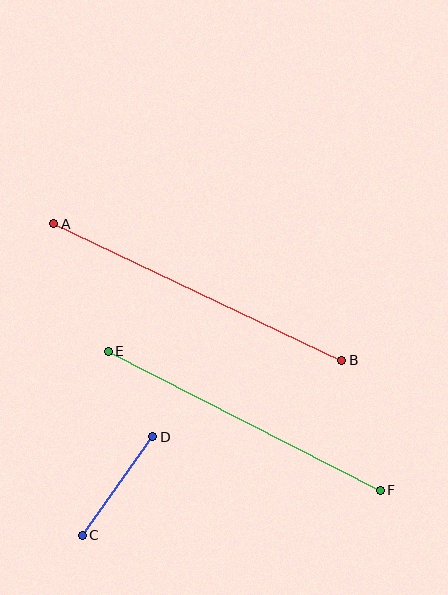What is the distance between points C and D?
The distance is approximately 121 pixels.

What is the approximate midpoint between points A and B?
The midpoint is at approximately (198, 292) pixels.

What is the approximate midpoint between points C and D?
The midpoint is at approximately (118, 486) pixels.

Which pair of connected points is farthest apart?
Points A and B are farthest apart.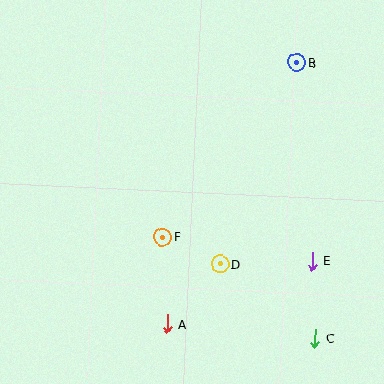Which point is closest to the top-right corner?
Point B is closest to the top-right corner.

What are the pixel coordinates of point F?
Point F is at (163, 237).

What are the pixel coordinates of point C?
Point C is at (315, 338).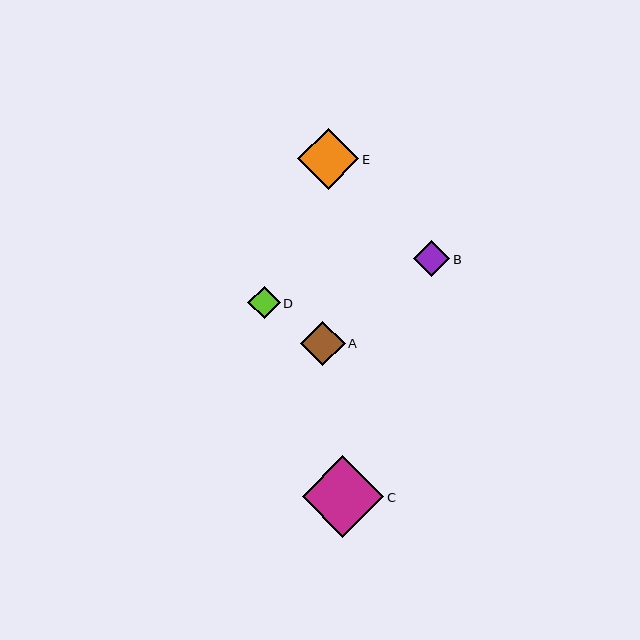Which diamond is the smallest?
Diamond D is the smallest with a size of approximately 32 pixels.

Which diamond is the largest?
Diamond C is the largest with a size of approximately 82 pixels.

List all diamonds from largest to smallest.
From largest to smallest: C, E, A, B, D.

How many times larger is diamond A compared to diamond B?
Diamond A is approximately 1.2 times the size of diamond B.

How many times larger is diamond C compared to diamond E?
Diamond C is approximately 1.3 times the size of diamond E.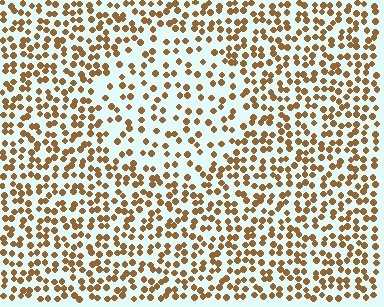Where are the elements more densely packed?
The elements are more densely packed outside the circle boundary.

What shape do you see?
I see a circle.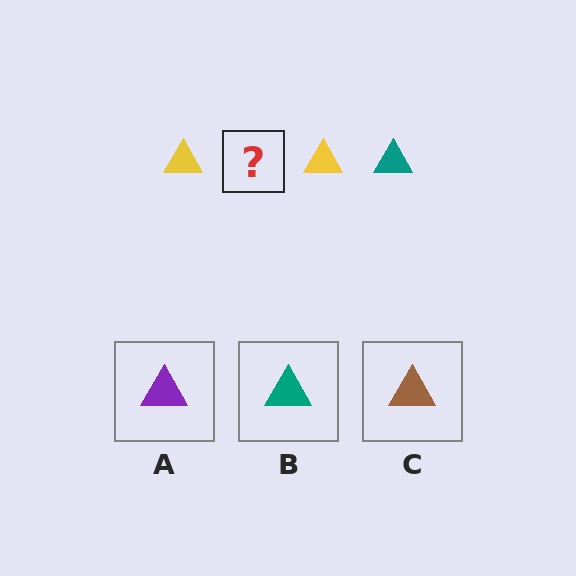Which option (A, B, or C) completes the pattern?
B.